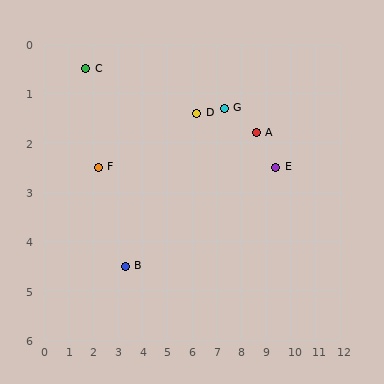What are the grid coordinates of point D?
Point D is at approximately (6.2, 1.4).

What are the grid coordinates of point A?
Point A is at approximately (8.6, 1.8).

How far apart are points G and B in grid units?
Points G and B are about 5.1 grid units apart.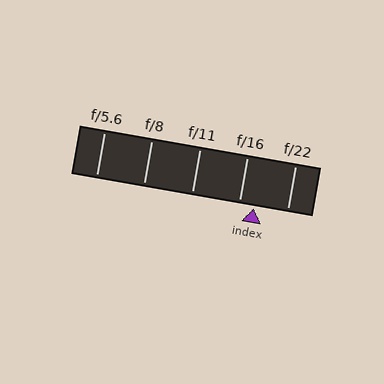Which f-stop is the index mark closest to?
The index mark is closest to f/16.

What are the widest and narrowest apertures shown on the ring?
The widest aperture shown is f/5.6 and the narrowest is f/22.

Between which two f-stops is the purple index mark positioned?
The index mark is between f/16 and f/22.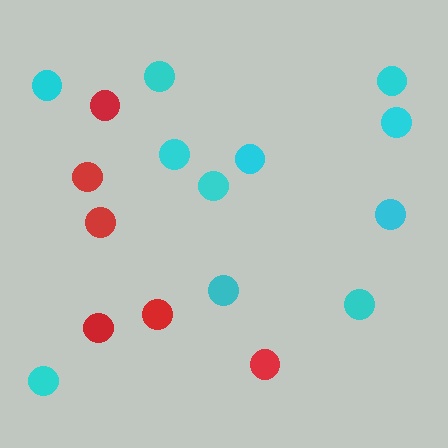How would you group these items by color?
There are 2 groups: one group of cyan circles (11) and one group of red circles (6).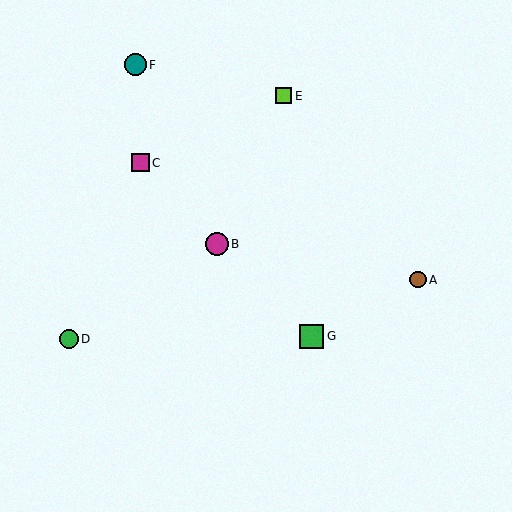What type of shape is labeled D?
Shape D is a green circle.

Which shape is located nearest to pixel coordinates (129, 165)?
The magenta square (labeled C) at (140, 163) is nearest to that location.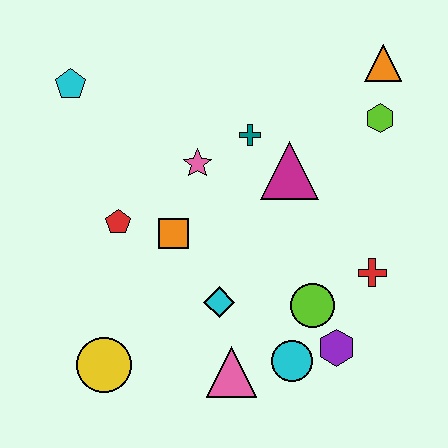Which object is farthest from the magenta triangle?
The yellow circle is farthest from the magenta triangle.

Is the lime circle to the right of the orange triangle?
No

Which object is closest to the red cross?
The lime circle is closest to the red cross.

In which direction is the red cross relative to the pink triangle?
The red cross is to the right of the pink triangle.